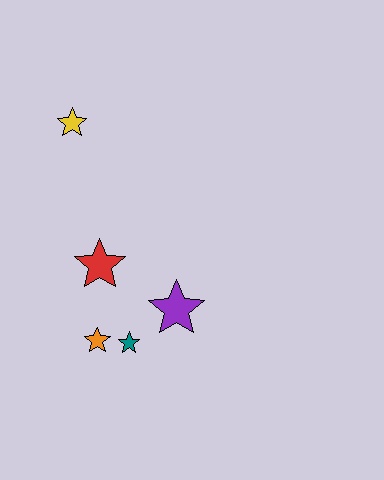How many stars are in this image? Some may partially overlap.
There are 5 stars.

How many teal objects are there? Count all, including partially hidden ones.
There is 1 teal object.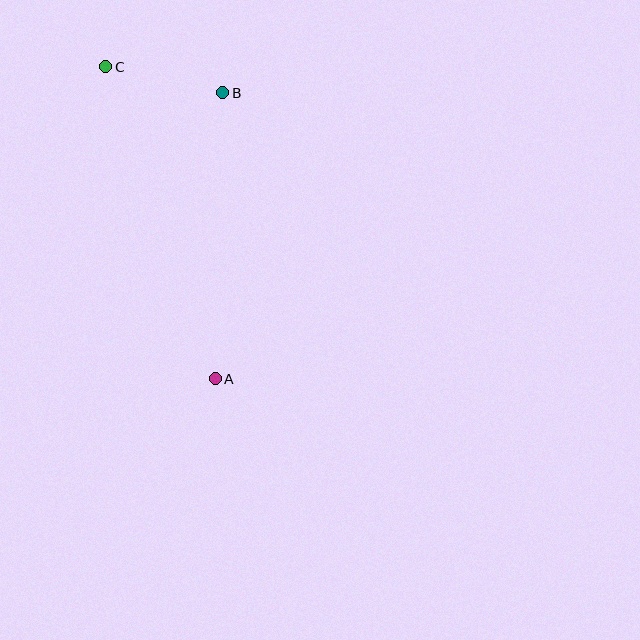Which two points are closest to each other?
Points B and C are closest to each other.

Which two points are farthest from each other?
Points A and C are farthest from each other.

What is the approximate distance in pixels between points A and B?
The distance between A and B is approximately 286 pixels.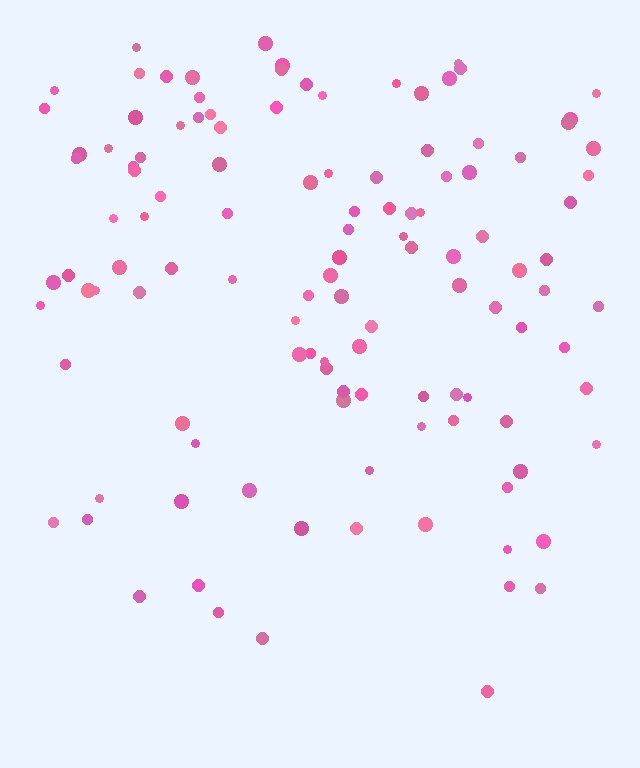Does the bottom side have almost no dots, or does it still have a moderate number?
Still a moderate number, just noticeably fewer than the top.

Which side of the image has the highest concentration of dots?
The top.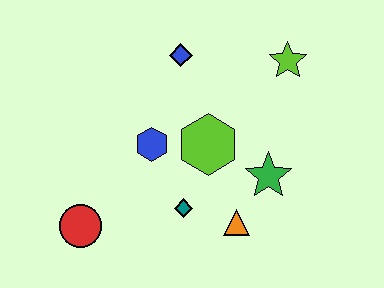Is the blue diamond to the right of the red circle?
Yes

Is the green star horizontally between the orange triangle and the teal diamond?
No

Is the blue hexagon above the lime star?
No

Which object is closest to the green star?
The orange triangle is closest to the green star.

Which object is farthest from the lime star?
The red circle is farthest from the lime star.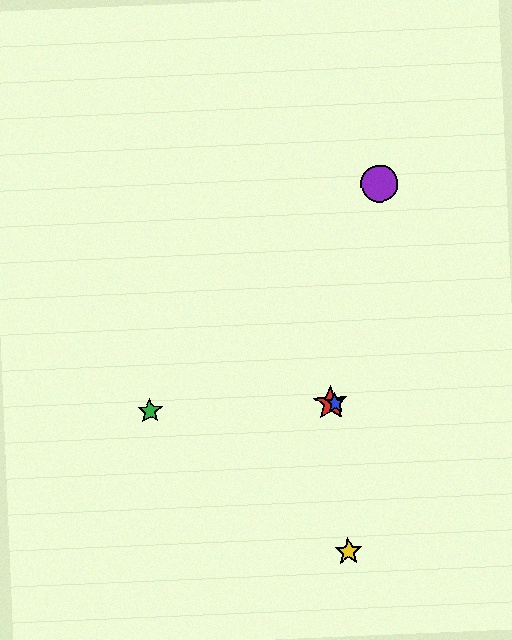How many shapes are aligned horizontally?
3 shapes (the red star, the blue star, the green star) are aligned horizontally.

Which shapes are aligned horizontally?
The red star, the blue star, the green star are aligned horizontally.